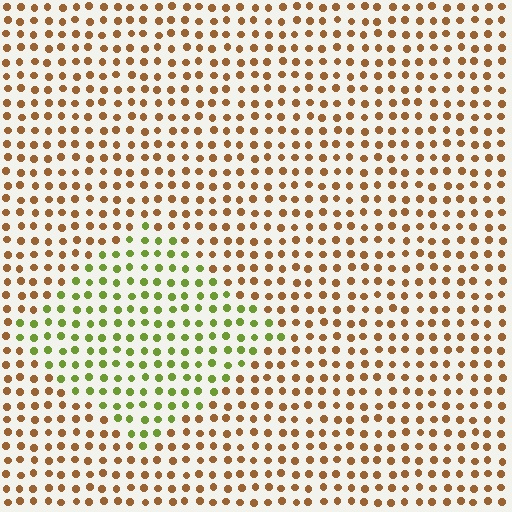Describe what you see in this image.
The image is filled with small brown elements in a uniform arrangement. A diamond-shaped region is visible where the elements are tinted to a slightly different hue, forming a subtle color boundary.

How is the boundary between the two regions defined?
The boundary is defined purely by a slight shift in hue (about 59 degrees). Spacing, size, and orientation are identical on both sides.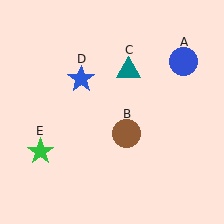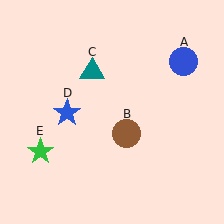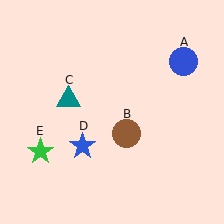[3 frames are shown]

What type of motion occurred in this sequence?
The teal triangle (object C), blue star (object D) rotated counterclockwise around the center of the scene.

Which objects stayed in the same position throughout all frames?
Blue circle (object A) and brown circle (object B) and green star (object E) remained stationary.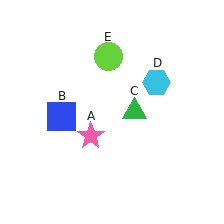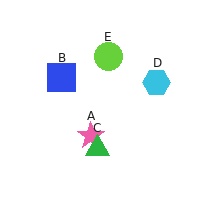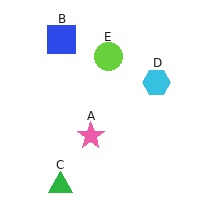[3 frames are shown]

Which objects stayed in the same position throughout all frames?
Pink star (object A) and cyan hexagon (object D) and lime circle (object E) remained stationary.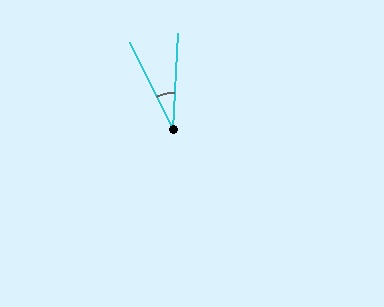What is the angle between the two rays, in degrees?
Approximately 29 degrees.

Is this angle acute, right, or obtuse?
It is acute.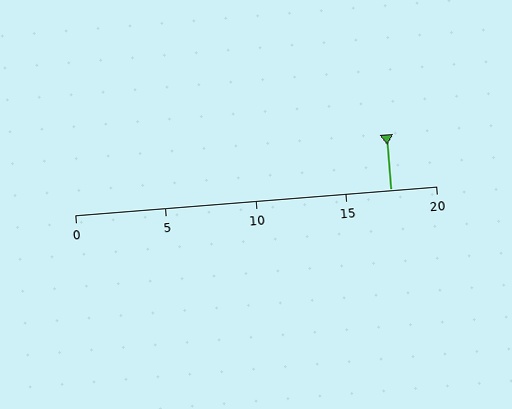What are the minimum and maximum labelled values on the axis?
The axis runs from 0 to 20.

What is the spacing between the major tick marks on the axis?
The major ticks are spaced 5 apart.